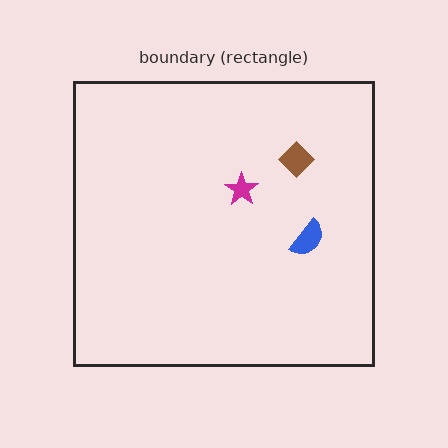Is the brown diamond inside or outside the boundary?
Inside.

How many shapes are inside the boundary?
3 inside, 0 outside.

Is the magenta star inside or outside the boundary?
Inside.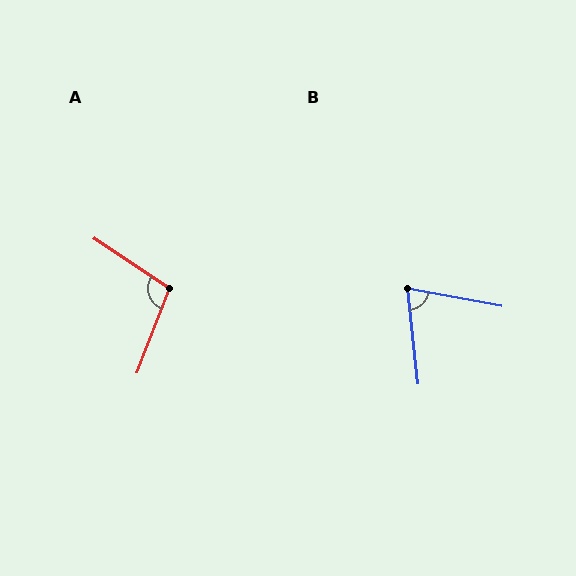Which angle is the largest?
A, at approximately 103 degrees.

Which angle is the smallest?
B, at approximately 73 degrees.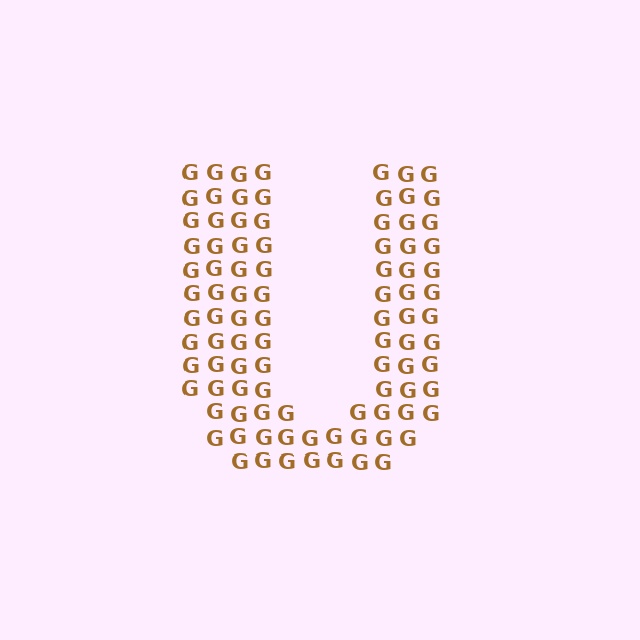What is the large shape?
The large shape is the letter U.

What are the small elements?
The small elements are letter G's.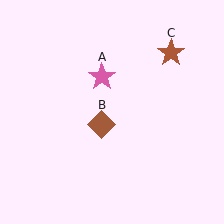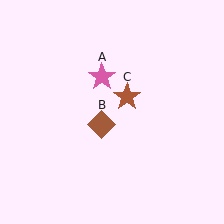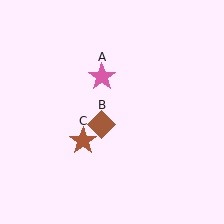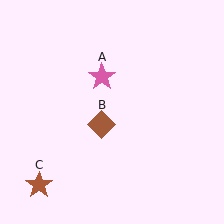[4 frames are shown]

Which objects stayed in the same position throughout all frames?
Pink star (object A) and brown diamond (object B) remained stationary.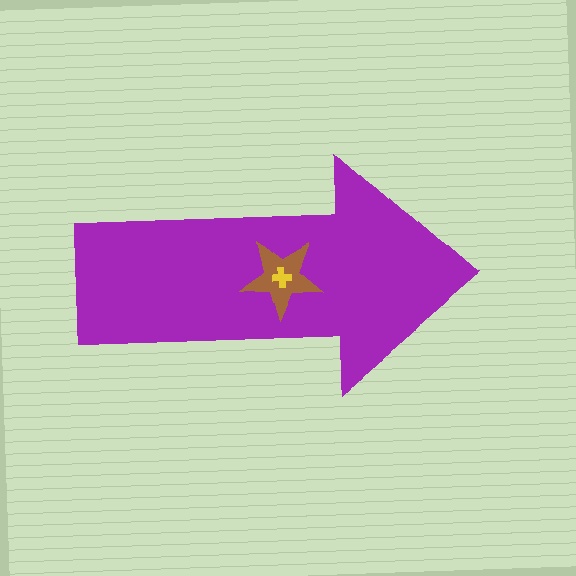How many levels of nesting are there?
3.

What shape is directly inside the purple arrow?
The brown star.